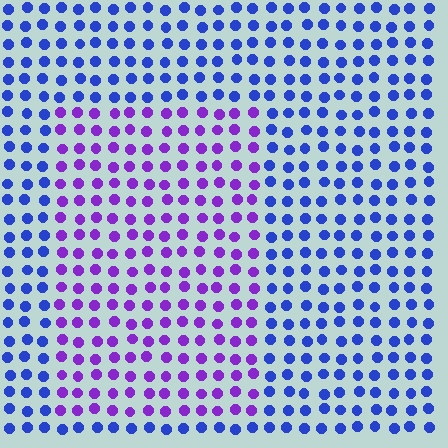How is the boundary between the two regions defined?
The boundary is defined purely by a slight shift in hue (about 46 degrees). Spacing, size, and orientation are identical on both sides.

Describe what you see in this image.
The image is filled with small blue elements in a uniform arrangement. A rectangle-shaped region is visible where the elements are tinted to a slightly different hue, forming a subtle color boundary.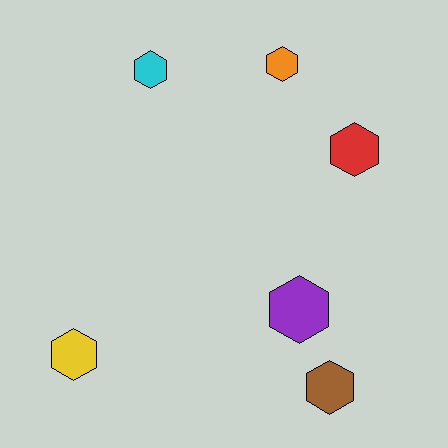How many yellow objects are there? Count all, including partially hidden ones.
There is 1 yellow object.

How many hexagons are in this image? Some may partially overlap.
There are 6 hexagons.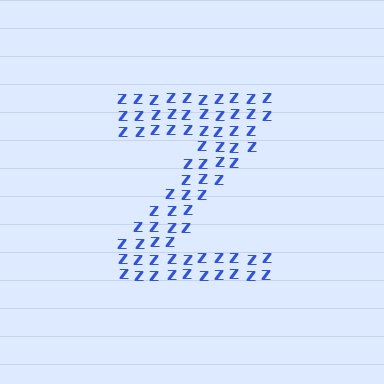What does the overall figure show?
The overall figure shows the letter Z.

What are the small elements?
The small elements are letter Z's.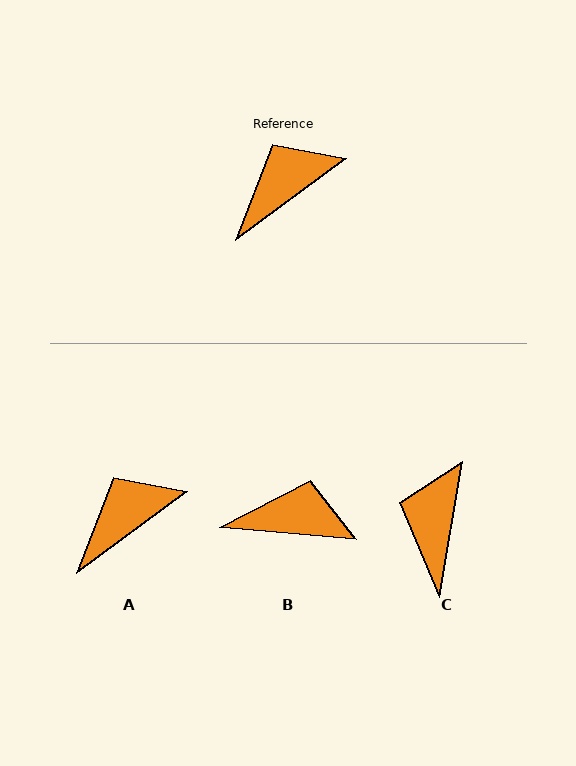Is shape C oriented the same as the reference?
No, it is off by about 44 degrees.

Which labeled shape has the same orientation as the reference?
A.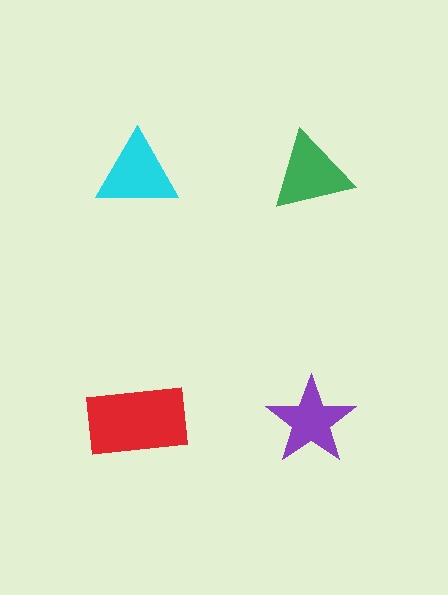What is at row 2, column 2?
A purple star.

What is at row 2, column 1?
A red rectangle.